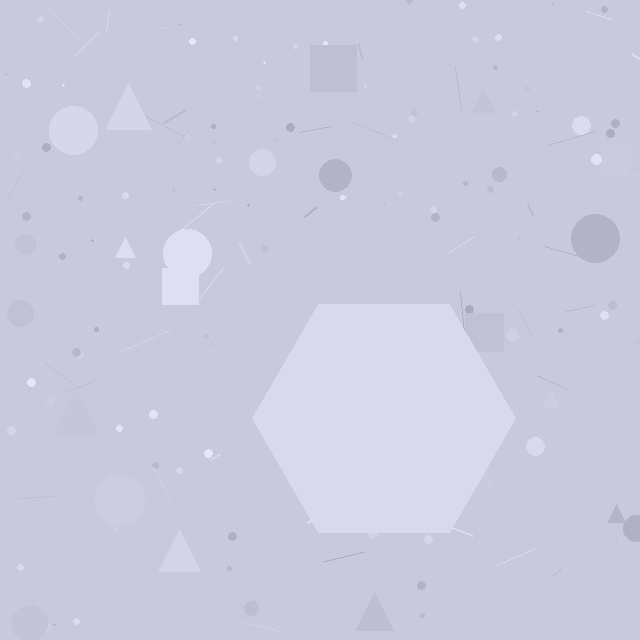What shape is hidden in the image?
A hexagon is hidden in the image.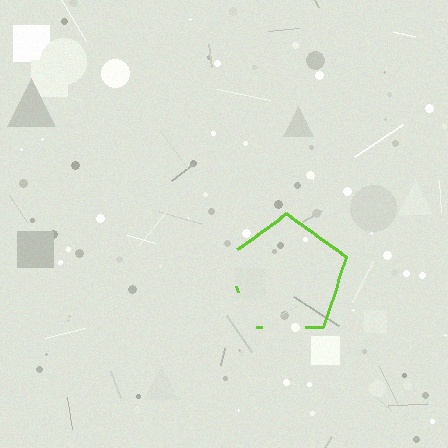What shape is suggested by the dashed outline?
The dashed outline suggests a pentagon.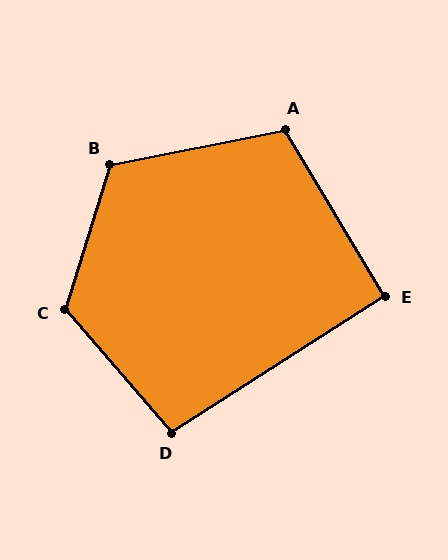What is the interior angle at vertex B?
Approximately 119 degrees (obtuse).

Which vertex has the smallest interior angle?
E, at approximately 92 degrees.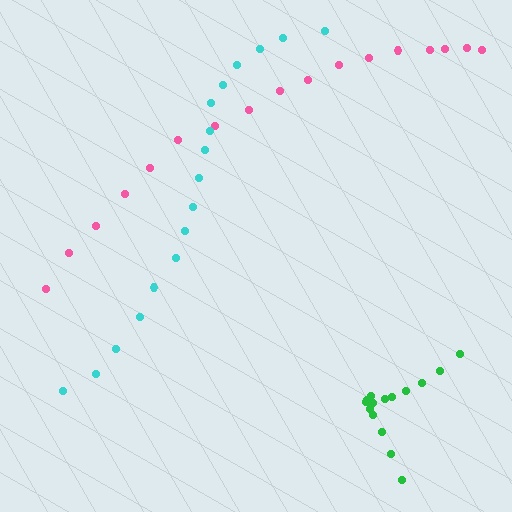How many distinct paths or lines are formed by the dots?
There are 3 distinct paths.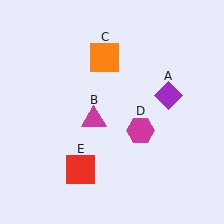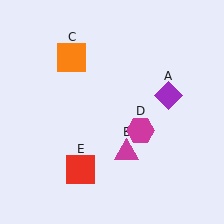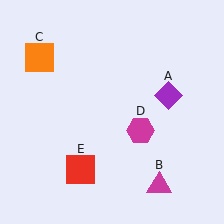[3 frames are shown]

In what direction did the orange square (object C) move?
The orange square (object C) moved left.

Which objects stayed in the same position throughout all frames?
Purple diamond (object A) and magenta hexagon (object D) and red square (object E) remained stationary.